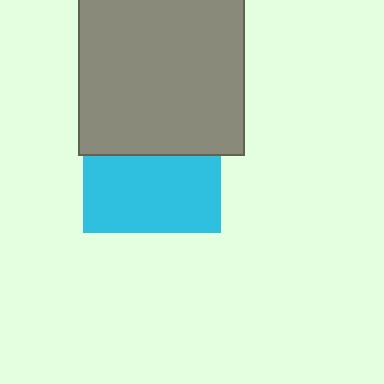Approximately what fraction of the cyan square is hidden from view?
Roughly 43% of the cyan square is hidden behind the gray square.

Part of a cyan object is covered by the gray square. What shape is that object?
It is a square.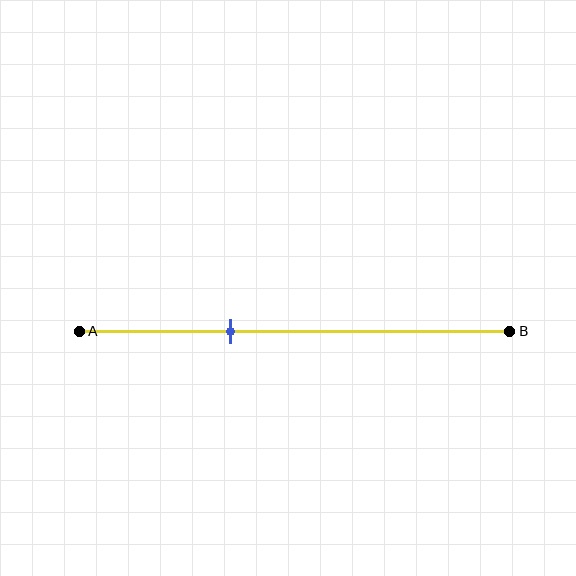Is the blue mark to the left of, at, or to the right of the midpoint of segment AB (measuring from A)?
The blue mark is to the left of the midpoint of segment AB.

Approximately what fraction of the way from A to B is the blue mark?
The blue mark is approximately 35% of the way from A to B.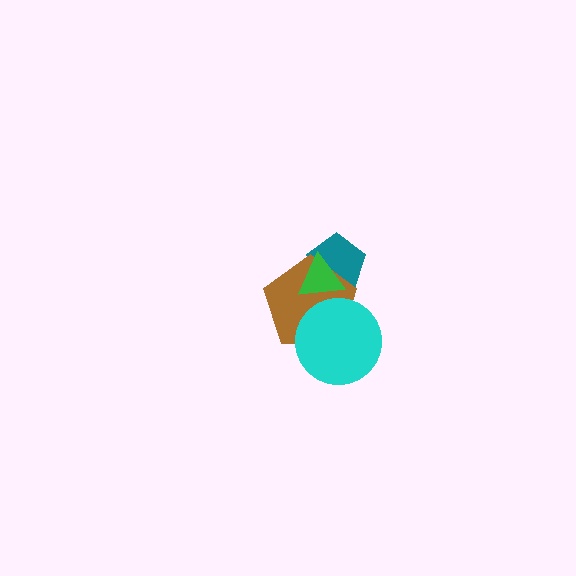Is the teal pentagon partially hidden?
Yes, it is partially covered by another shape.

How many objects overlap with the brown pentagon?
3 objects overlap with the brown pentagon.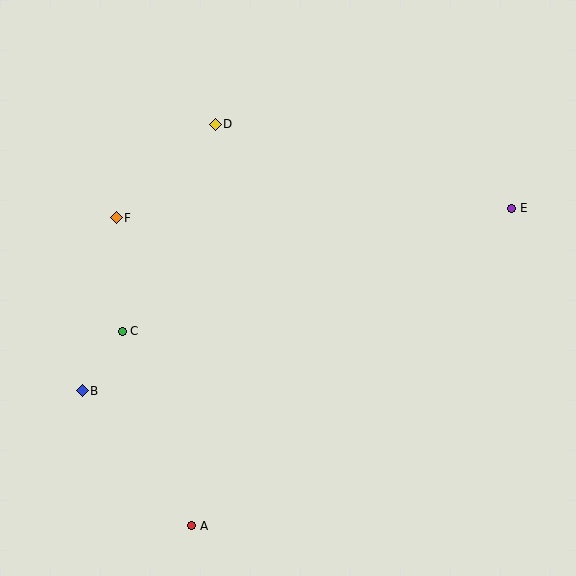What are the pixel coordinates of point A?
Point A is at (192, 526).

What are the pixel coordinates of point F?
Point F is at (116, 218).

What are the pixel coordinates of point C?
Point C is at (122, 331).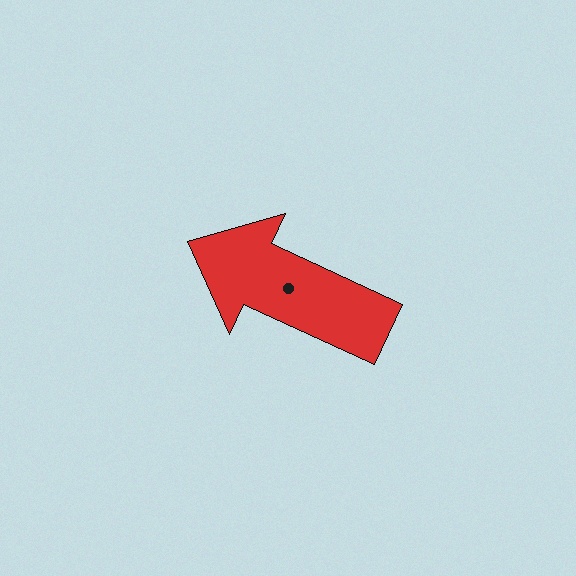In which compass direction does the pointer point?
Northwest.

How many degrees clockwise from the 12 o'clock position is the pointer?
Approximately 295 degrees.